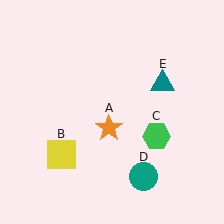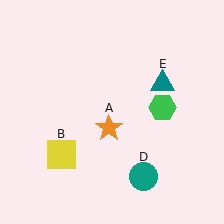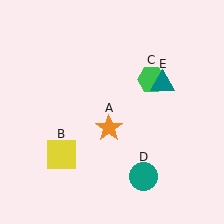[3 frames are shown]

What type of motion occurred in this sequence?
The green hexagon (object C) rotated counterclockwise around the center of the scene.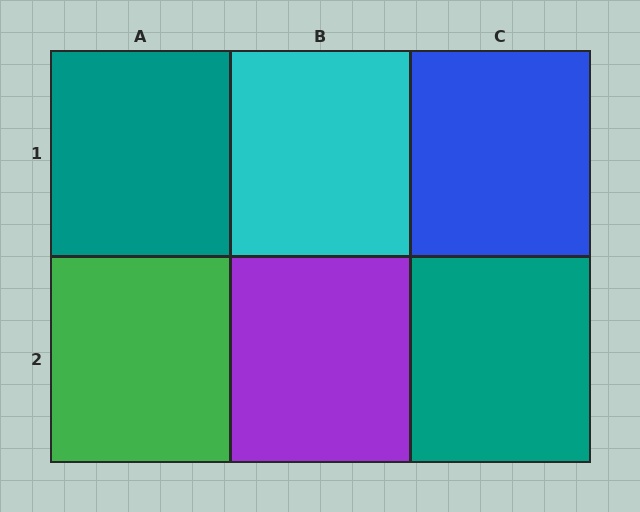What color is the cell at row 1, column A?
Teal.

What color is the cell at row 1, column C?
Blue.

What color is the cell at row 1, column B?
Cyan.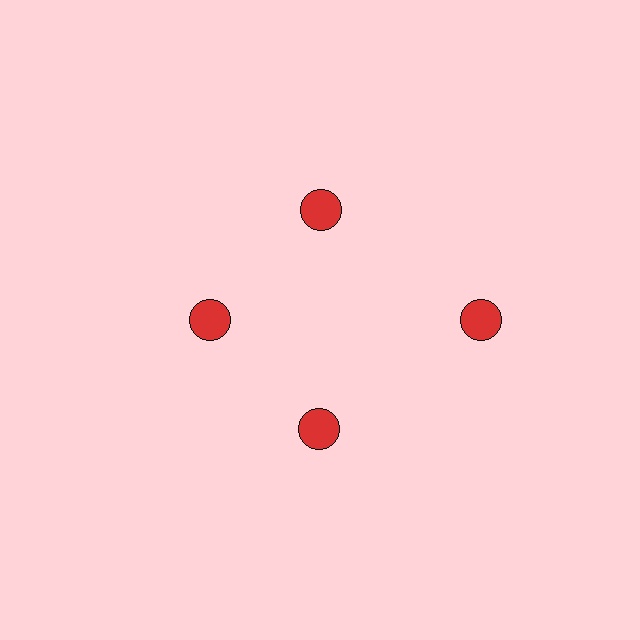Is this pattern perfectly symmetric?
No. The 4 red circles are arranged in a ring, but one element near the 3 o'clock position is pushed outward from the center, breaking the 4-fold rotational symmetry.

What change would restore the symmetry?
The symmetry would be restored by moving it inward, back onto the ring so that all 4 circles sit at equal angles and equal distance from the center.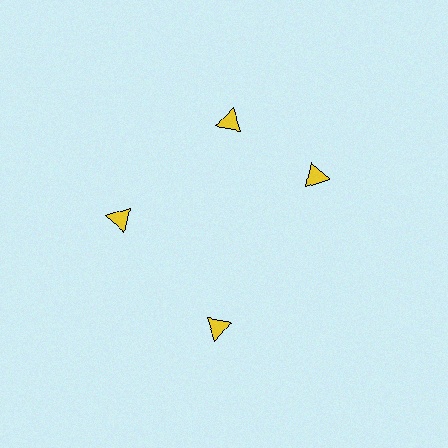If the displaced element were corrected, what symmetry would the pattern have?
It would have 4-fold rotational symmetry — the pattern would map onto itself every 90 degrees.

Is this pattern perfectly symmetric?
No. The 4 yellow triangles are arranged in a ring, but one element near the 3 o'clock position is rotated out of alignment along the ring, breaking the 4-fold rotational symmetry.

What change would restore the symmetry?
The symmetry would be restored by rotating it back into even spacing with its neighbors so that all 4 triangles sit at equal angles and equal distance from the center.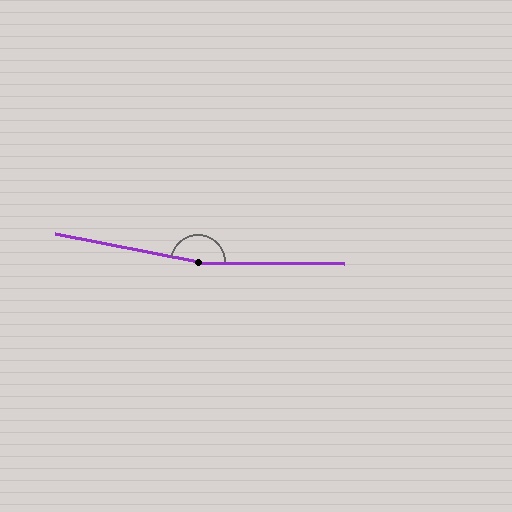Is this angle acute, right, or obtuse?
It is obtuse.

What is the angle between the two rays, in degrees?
Approximately 169 degrees.